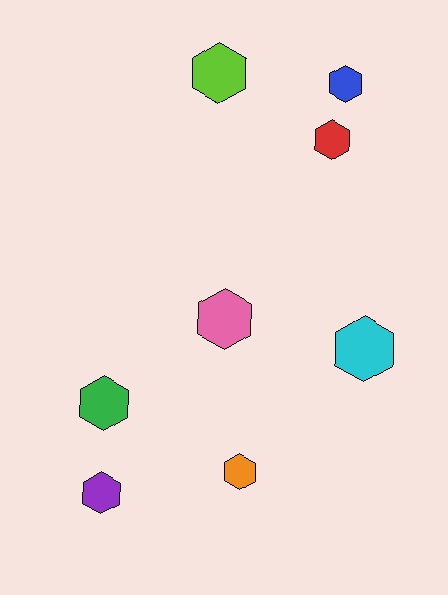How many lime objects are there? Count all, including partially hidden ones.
There is 1 lime object.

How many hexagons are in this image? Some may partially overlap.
There are 8 hexagons.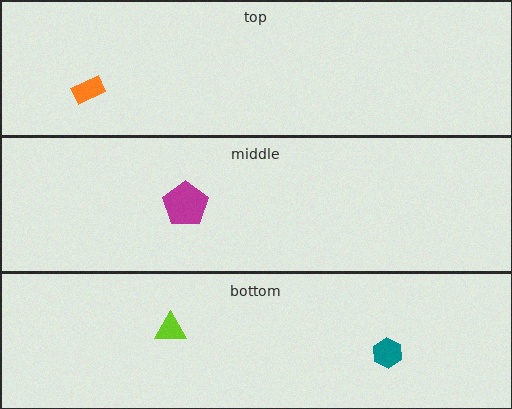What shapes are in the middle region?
The magenta pentagon.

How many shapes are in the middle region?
1.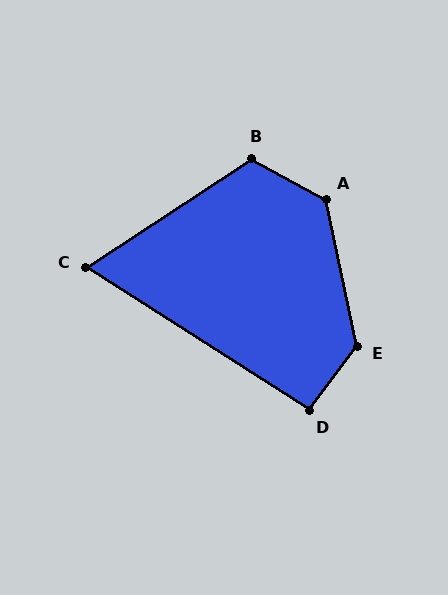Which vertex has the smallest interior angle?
C, at approximately 66 degrees.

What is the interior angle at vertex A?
Approximately 130 degrees (obtuse).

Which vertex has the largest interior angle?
E, at approximately 132 degrees.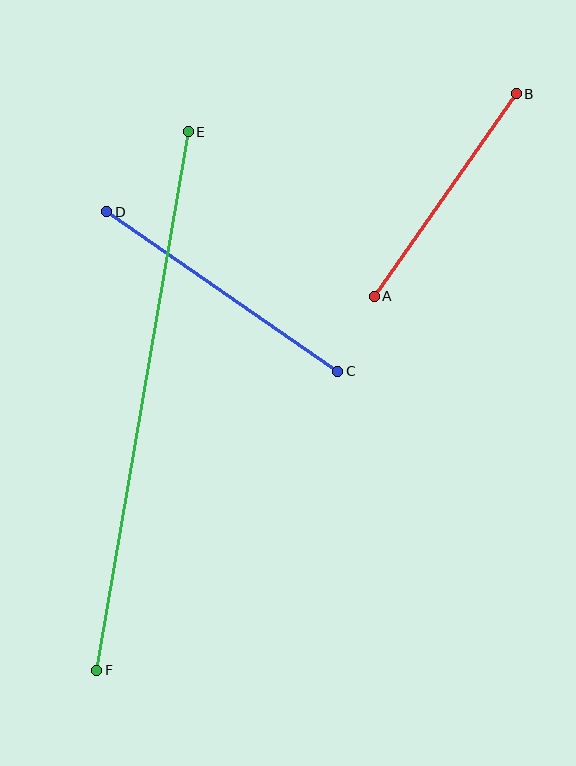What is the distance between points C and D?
The distance is approximately 281 pixels.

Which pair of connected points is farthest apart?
Points E and F are farthest apart.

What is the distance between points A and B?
The distance is approximately 247 pixels.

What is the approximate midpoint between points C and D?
The midpoint is at approximately (222, 292) pixels.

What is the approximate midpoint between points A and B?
The midpoint is at approximately (445, 195) pixels.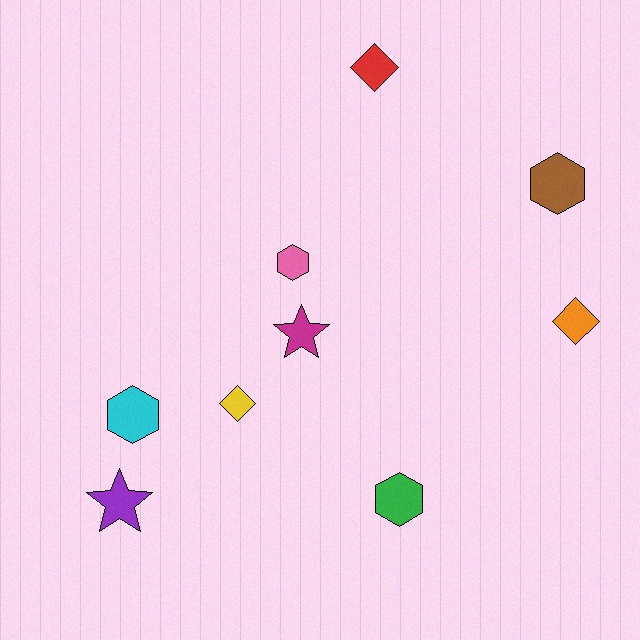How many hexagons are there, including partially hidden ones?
There are 4 hexagons.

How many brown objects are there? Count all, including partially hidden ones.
There is 1 brown object.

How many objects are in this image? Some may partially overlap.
There are 9 objects.